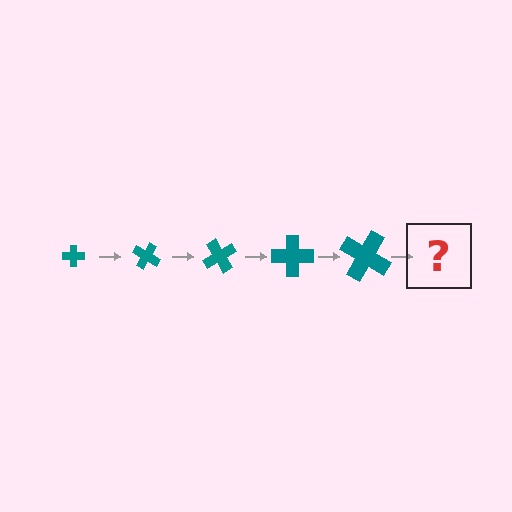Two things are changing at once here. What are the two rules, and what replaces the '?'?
The two rules are that the cross grows larger each step and it rotates 30 degrees each step. The '?' should be a cross, larger than the previous one and rotated 150 degrees from the start.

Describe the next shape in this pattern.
It should be a cross, larger than the previous one and rotated 150 degrees from the start.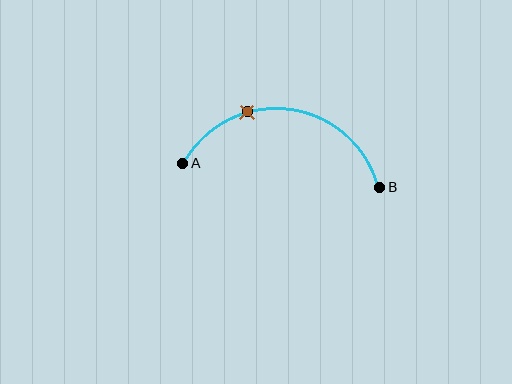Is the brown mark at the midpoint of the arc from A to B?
No. The brown mark lies on the arc but is closer to endpoint A. The arc midpoint would be at the point on the curve equidistant along the arc from both A and B.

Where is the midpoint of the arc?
The arc midpoint is the point on the curve farthest from the straight line joining A and B. It sits above that line.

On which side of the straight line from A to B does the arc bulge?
The arc bulges above the straight line connecting A and B.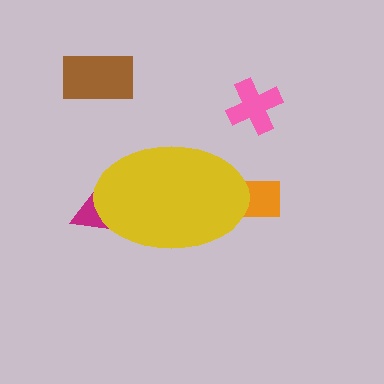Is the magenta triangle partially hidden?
Yes, the magenta triangle is partially hidden behind the yellow ellipse.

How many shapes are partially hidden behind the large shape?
2 shapes are partially hidden.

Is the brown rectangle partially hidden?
No, the brown rectangle is fully visible.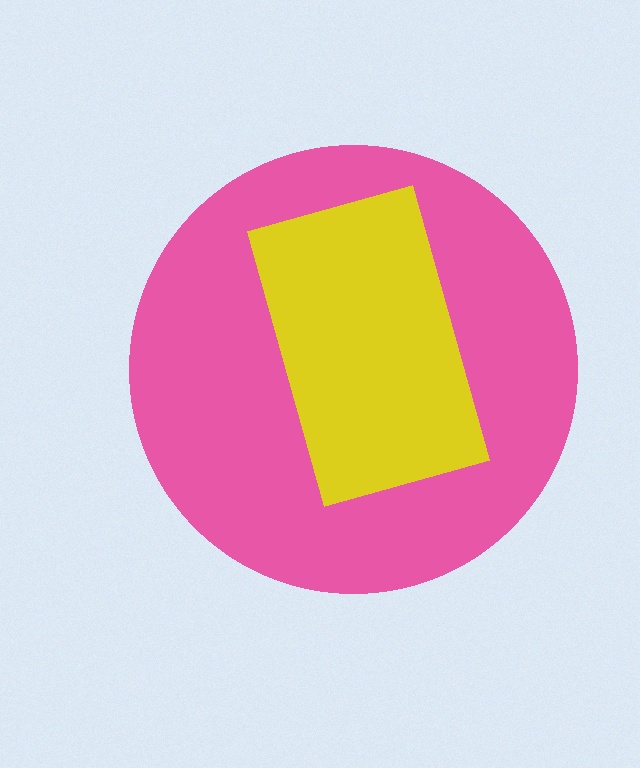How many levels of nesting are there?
2.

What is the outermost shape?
The pink circle.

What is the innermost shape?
The yellow rectangle.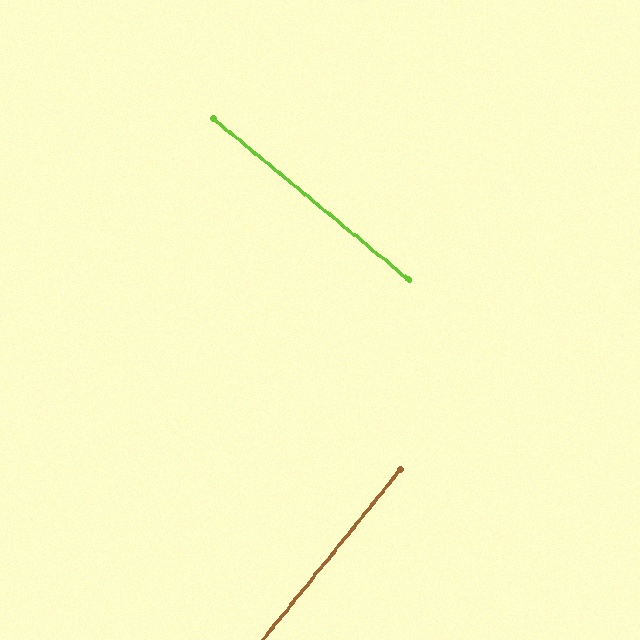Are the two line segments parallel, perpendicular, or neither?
Perpendicular — they meet at approximately 89°.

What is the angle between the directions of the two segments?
Approximately 89 degrees.